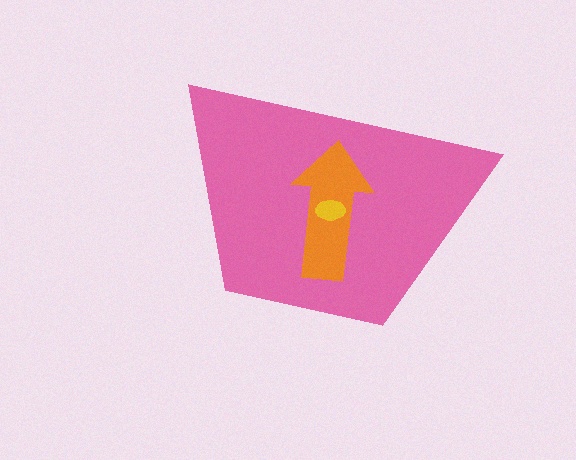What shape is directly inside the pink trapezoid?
The orange arrow.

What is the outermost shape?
The pink trapezoid.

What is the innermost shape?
The yellow ellipse.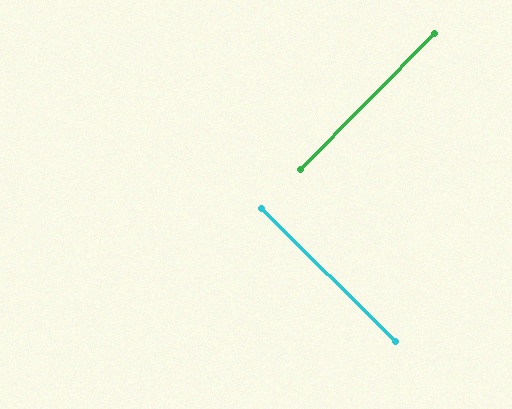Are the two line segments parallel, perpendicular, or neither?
Perpendicular — they meet at approximately 90°.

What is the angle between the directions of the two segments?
Approximately 90 degrees.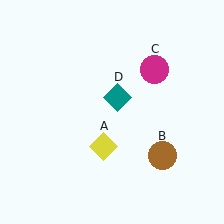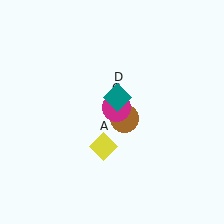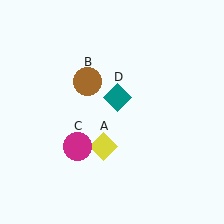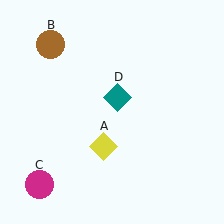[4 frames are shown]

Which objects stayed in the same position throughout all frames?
Yellow diamond (object A) and teal diamond (object D) remained stationary.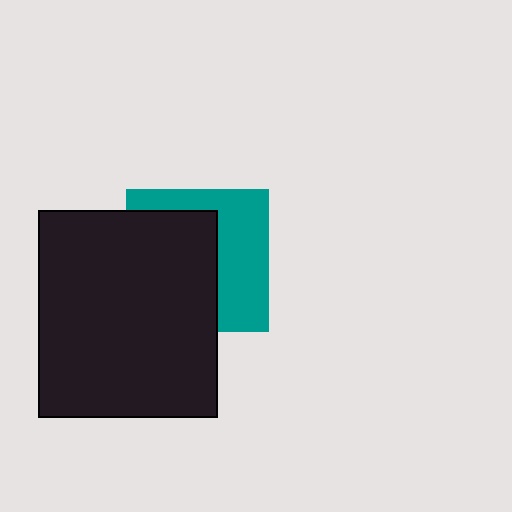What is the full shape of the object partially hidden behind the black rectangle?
The partially hidden object is a teal square.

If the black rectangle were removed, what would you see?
You would see the complete teal square.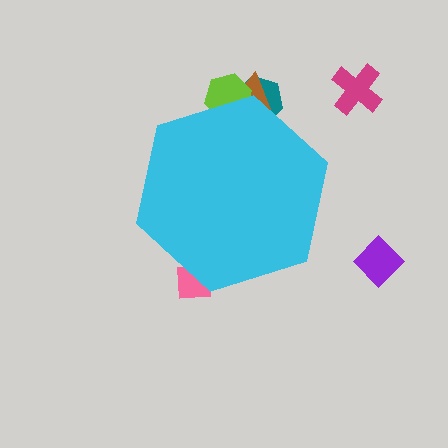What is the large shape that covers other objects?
A cyan hexagon.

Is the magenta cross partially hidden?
No, the magenta cross is fully visible.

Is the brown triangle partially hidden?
Yes, the brown triangle is partially hidden behind the cyan hexagon.